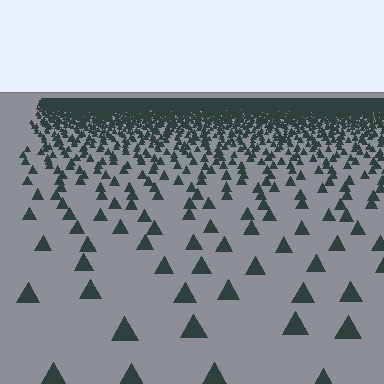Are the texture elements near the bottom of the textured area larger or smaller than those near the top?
Larger. Near the bottom, elements are closer to the viewer and appear at a bigger on-screen size.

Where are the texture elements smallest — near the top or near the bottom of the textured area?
Near the top.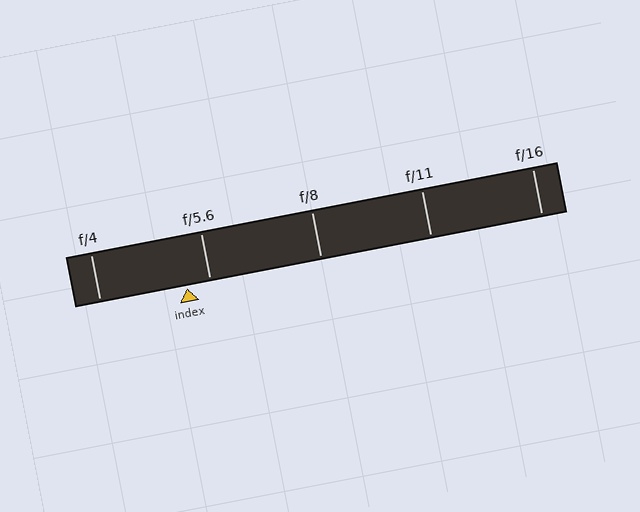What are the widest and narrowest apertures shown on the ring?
The widest aperture shown is f/4 and the narrowest is f/16.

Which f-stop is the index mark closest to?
The index mark is closest to f/5.6.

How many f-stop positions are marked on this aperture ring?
There are 5 f-stop positions marked.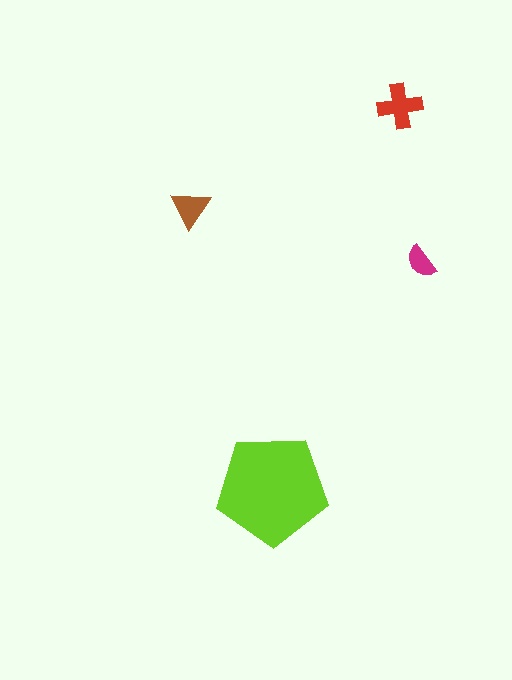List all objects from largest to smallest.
The lime pentagon, the red cross, the brown triangle, the magenta semicircle.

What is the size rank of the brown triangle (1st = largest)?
3rd.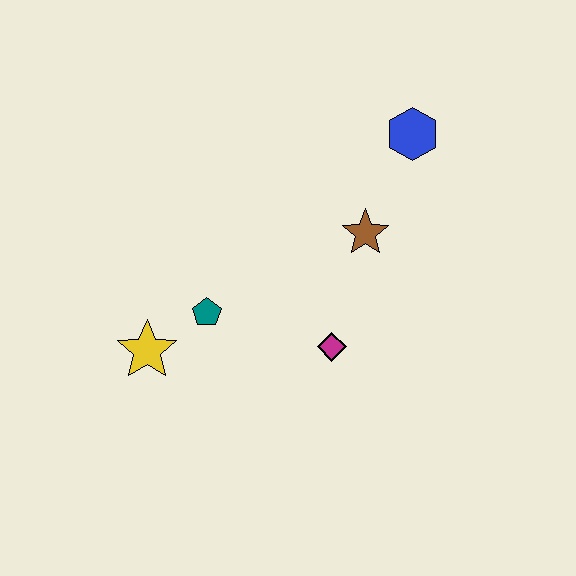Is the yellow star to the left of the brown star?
Yes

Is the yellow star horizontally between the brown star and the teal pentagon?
No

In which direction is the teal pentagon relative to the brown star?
The teal pentagon is to the left of the brown star.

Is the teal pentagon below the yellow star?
No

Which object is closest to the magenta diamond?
The brown star is closest to the magenta diamond.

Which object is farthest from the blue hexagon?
The yellow star is farthest from the blue hexagon.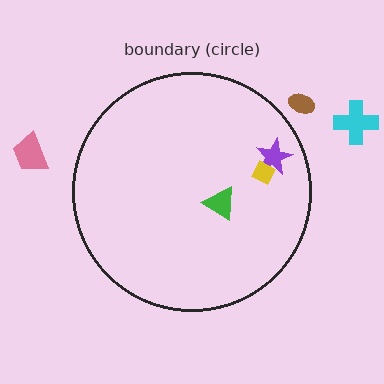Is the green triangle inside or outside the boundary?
Inside.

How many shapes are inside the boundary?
3 inside, 3 outside.